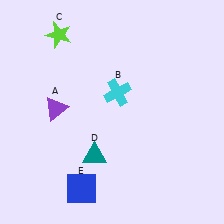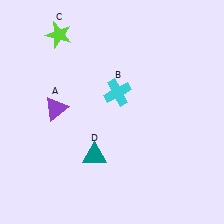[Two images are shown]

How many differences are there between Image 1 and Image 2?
There is 1 difference between the two images.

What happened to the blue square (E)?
The blue square (E) was removed in Image 2. It was in the bottom-left area of Image 1.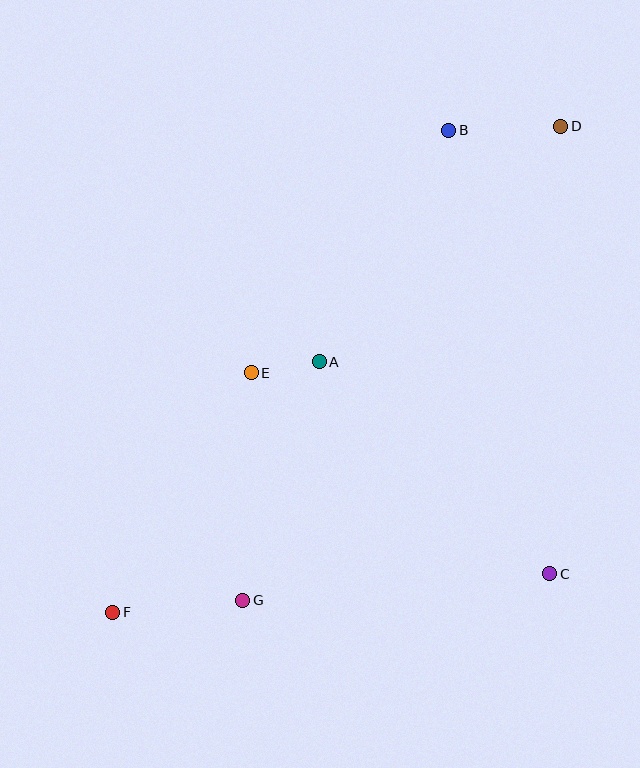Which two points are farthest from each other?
Points D and F are farthest from each other.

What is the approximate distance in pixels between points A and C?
The distance between A and C is approximately 313 pixels.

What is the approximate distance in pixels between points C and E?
The distance between C and E is approximately 360 pixels.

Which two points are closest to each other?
Points A and E are closest to each other.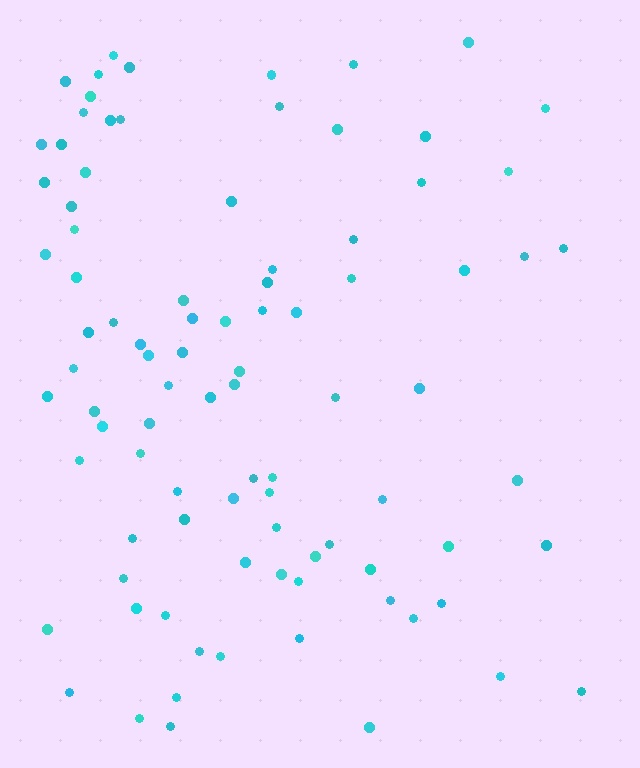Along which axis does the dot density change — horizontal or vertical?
Horizontal.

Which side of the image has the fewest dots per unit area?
The right.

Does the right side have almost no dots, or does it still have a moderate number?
Still a moderate number, just noticeably fewer than the left.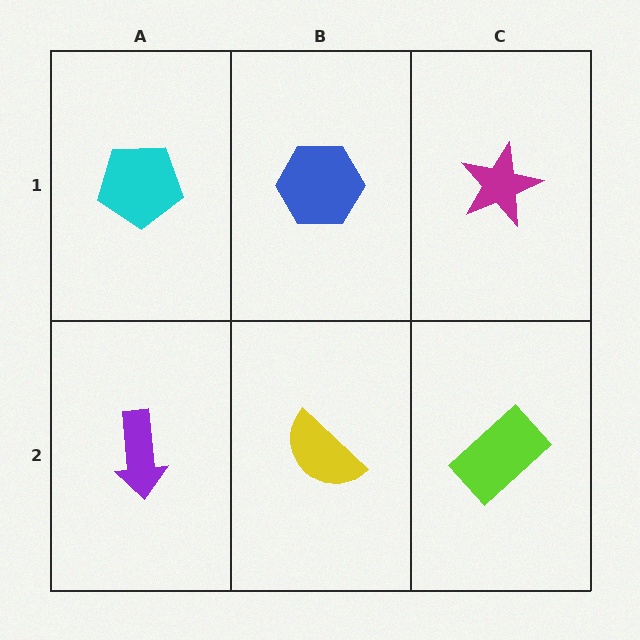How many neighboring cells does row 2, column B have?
3.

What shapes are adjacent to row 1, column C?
A lime rectangle (row 2, column C), a blue hexagon (row 1, column B).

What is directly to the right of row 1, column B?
A magenta star.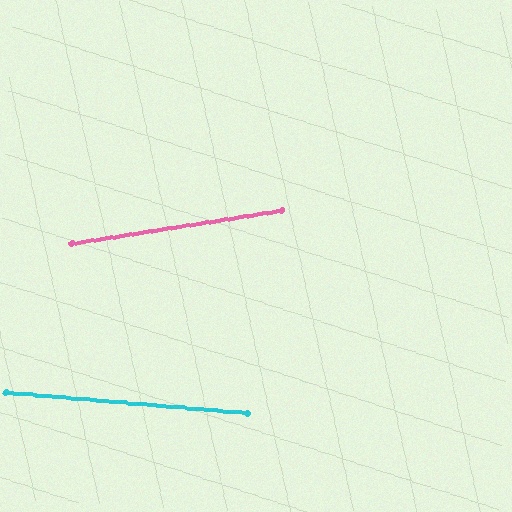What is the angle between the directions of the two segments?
Approximately 14 degrees.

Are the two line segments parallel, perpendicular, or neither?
Neither parallel nor perpendicular — they differ by about 14°.